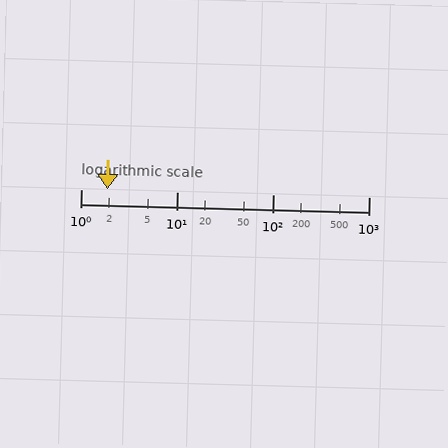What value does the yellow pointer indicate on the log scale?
The pointer indicates approximately 1.9.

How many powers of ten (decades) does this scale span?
The scale spans 3 decades, from 1 to 1000.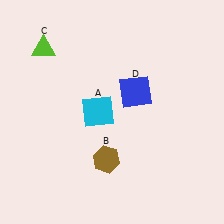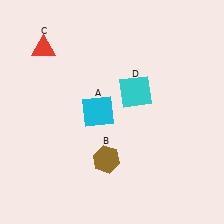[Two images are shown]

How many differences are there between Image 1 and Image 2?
There are 2 differences between the two images.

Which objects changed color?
C changed from lime to red. D changed from blue to cyan.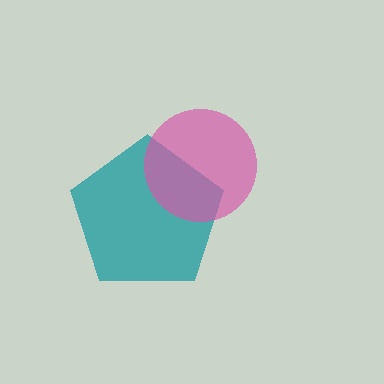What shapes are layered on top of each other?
The layered shapes are: a teal pentagon, a pink circle.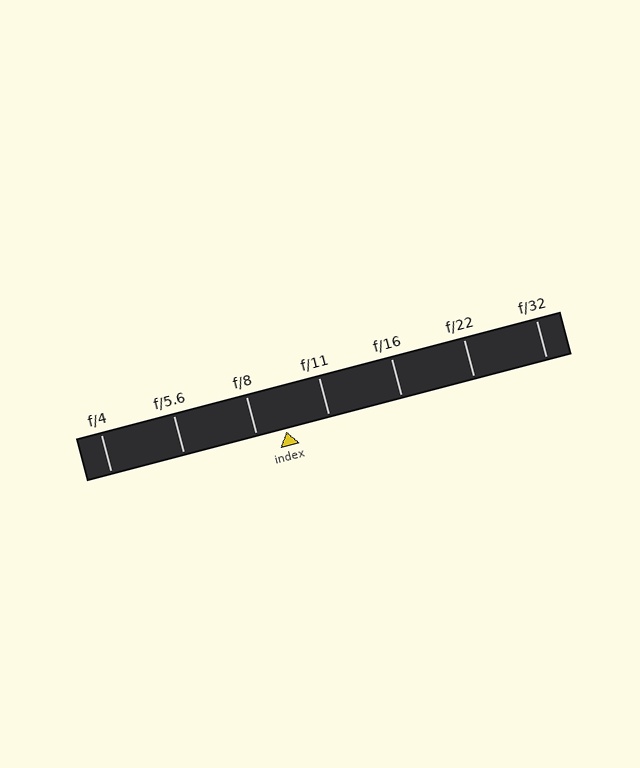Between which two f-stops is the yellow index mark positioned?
The index mark is between f/8 and f/11.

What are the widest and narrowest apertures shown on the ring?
The widest aperture shown is f/4 and the narrowest is f/32.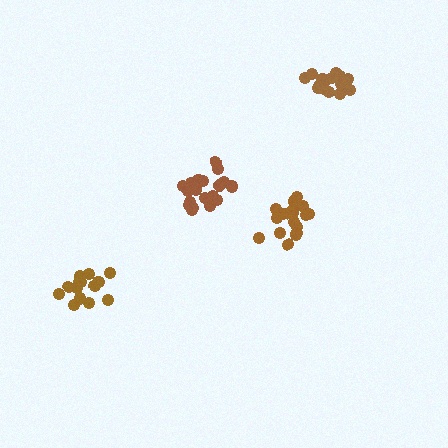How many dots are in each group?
Group 1: 16 dots, Group 2: 17 dots, Group 3: 20 dots, Group 4: 15 dots (68 total).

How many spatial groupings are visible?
There are 4 spatial groupings.